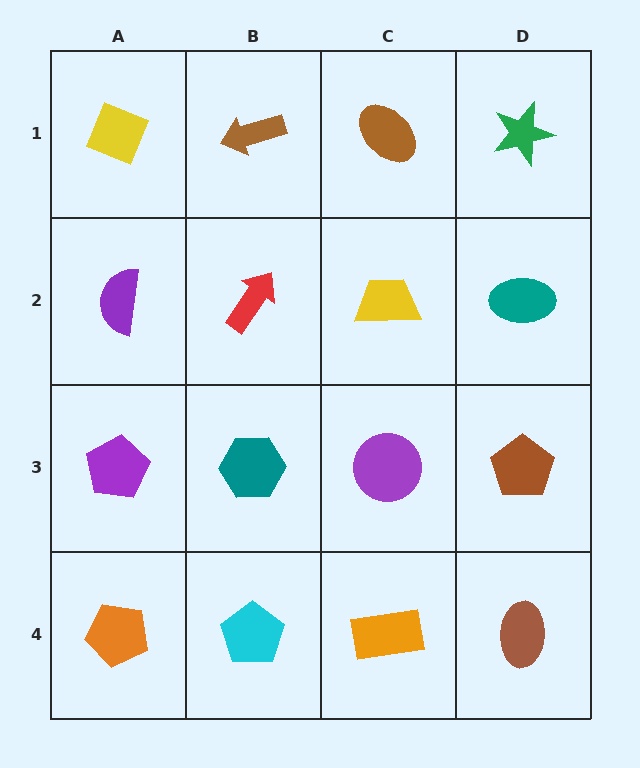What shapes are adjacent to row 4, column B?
A teal hexagon (row 3, column B), an orange pentagon (row 4, column A), an orange rectangle (row 4, column C).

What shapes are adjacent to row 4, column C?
A purple circle (row 3, column C), a cyan pentagon (row 4, column B), a brown ellipse (row 4, column D).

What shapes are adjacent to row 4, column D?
A brown pentagon (row 3, column D), an orange rectangle (row 4, column C).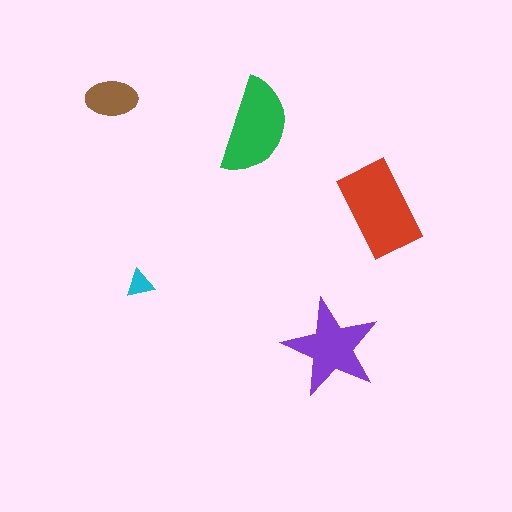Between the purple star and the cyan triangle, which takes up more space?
The purple star.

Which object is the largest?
The red rectangle.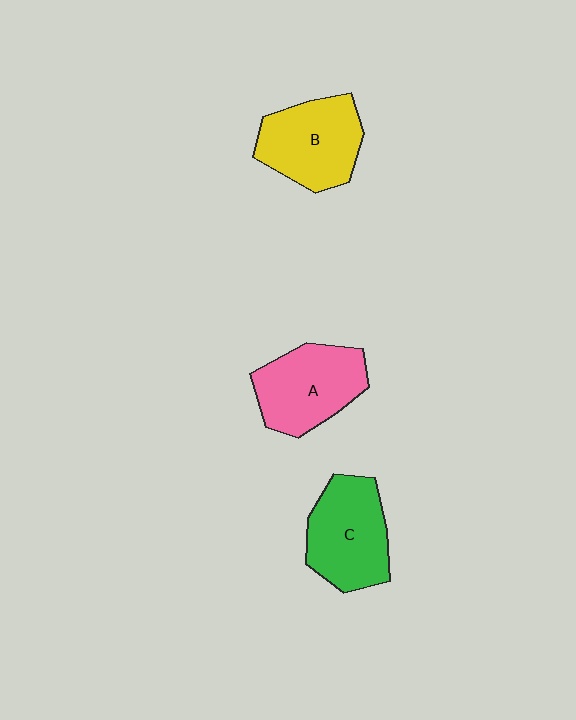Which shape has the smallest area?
Shape B (yellow).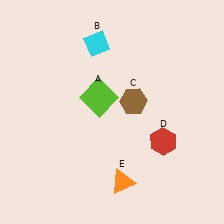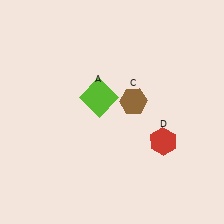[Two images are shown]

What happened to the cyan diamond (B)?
The cyan diamond (B) was removed in Image 2. It was in the top-left area of Image 1.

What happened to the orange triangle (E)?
The orange triangle (E) was removed in Image 2. It was in the bottom-right area of Image 1.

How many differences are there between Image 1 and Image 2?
There are 2 differences between the two images.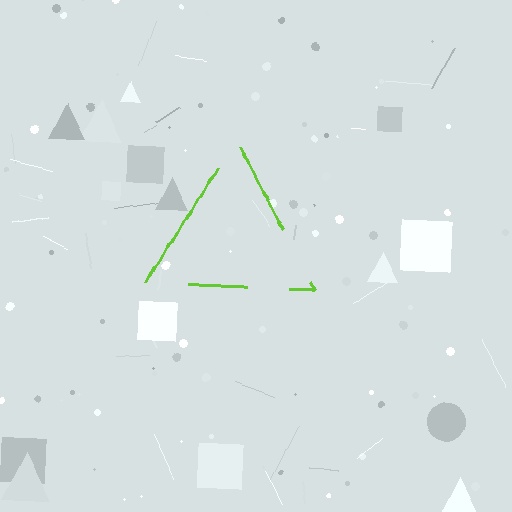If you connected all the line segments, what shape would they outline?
They would outline a triangle.